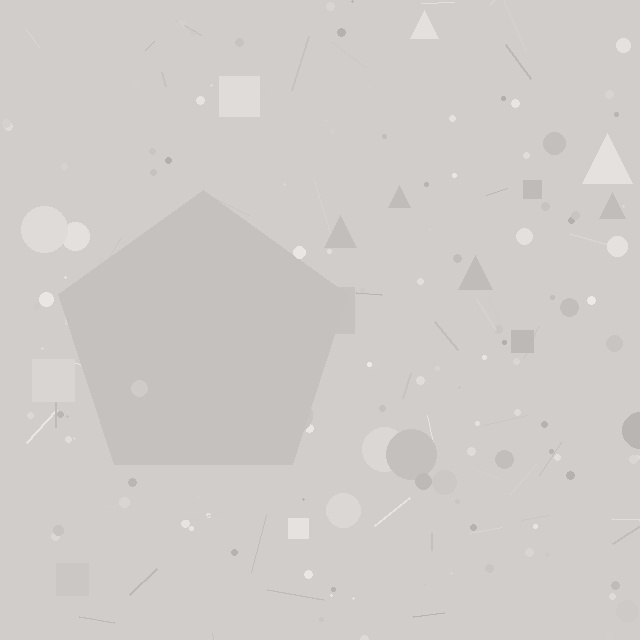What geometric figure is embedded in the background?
A pentagon is embedded in the background.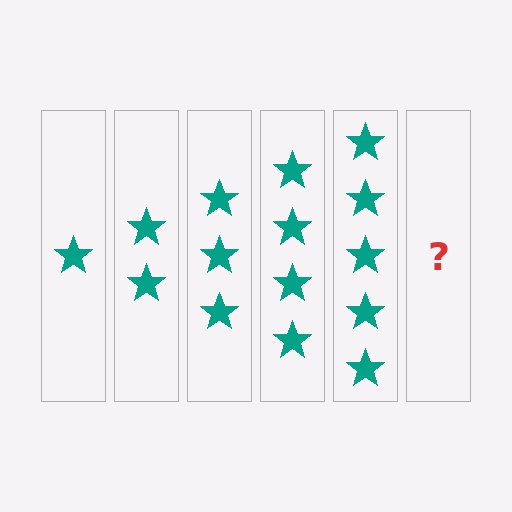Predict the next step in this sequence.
The next step is 6 stars.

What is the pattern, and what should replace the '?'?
The pattern is that each step adds one more star. The '?' should be 6 stars.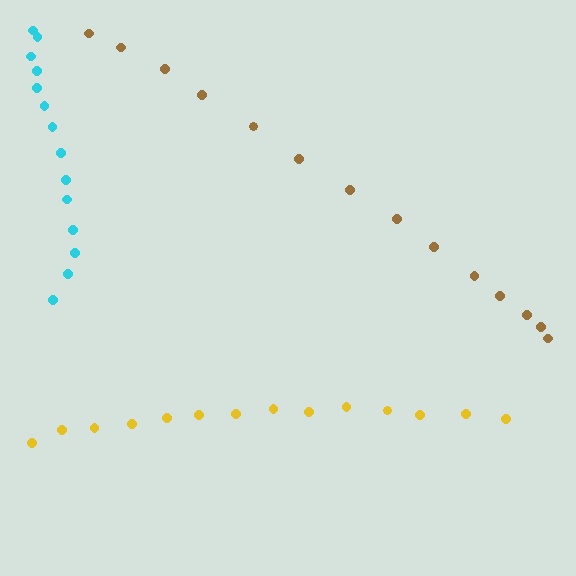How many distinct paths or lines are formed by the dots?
There are 3 distinct paths.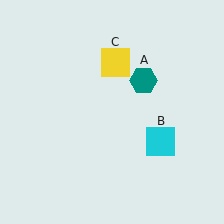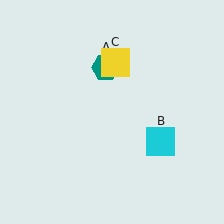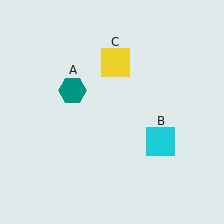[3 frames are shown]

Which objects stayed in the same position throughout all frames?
Cyan square (object B) and yellow square (object C) remained stationary.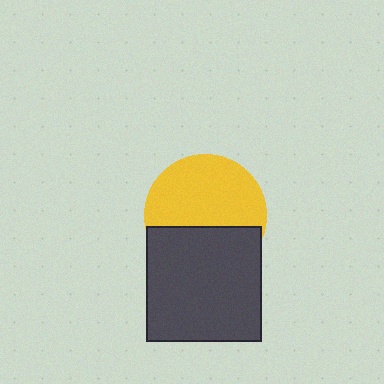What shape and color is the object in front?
The object in front is a dark gray square.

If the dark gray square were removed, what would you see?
You would see the complete yellow circle.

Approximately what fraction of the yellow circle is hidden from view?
Roughly 39% of the yellow circle is hidden behind the dark gray square.